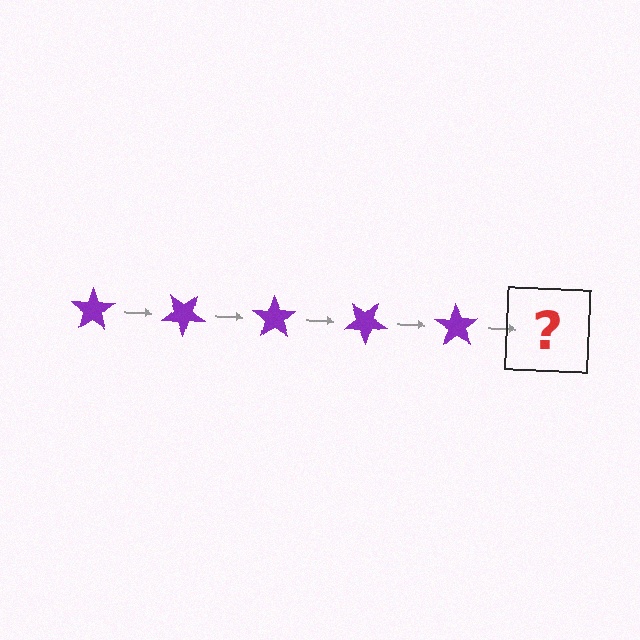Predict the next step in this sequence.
The next step is a purple star rotated 175 degrees.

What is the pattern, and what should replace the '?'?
The pattern is that the star rotates 35 degrees each step. The '?' should be a purple star rotated 175 degrees.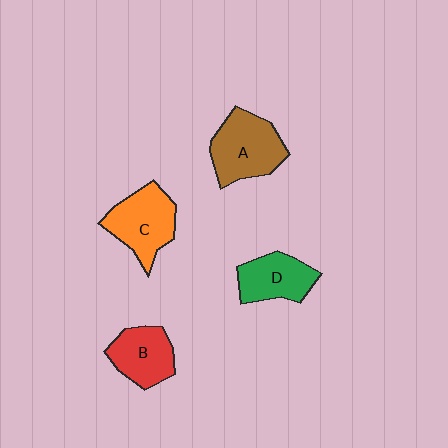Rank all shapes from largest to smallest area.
From largest to smallest: A (brown), C (orange), B (red), D (green).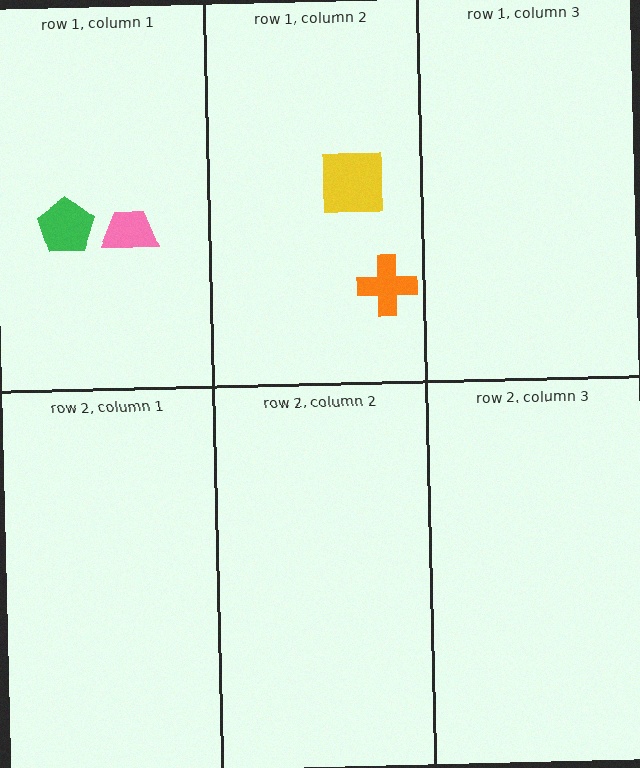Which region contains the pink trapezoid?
The row 1, column 1 region.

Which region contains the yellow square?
The row 1, column 2 region.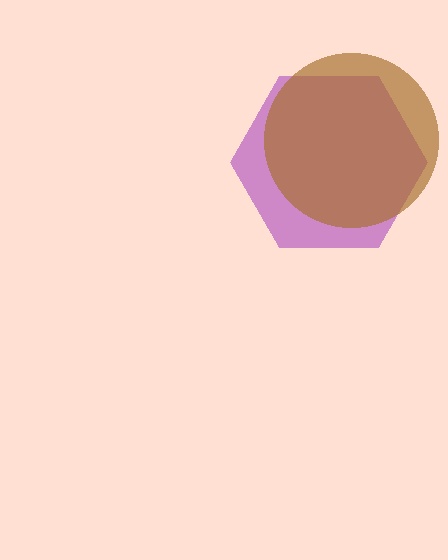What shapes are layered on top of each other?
The layered shapes are: a purple hexagon, a brown circle.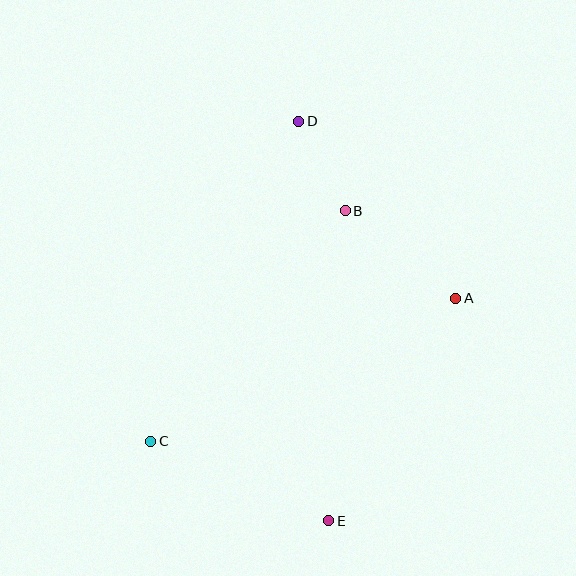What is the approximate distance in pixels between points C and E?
The distance between C and E is approximately 195 pixels.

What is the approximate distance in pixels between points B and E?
The distance between B and E is approximately 311 pixels.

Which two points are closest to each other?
Points B and D are closest to each other.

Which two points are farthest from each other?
Points D and E are farthest from each other.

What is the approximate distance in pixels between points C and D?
The distance between C and D is approximately 353 pixels.